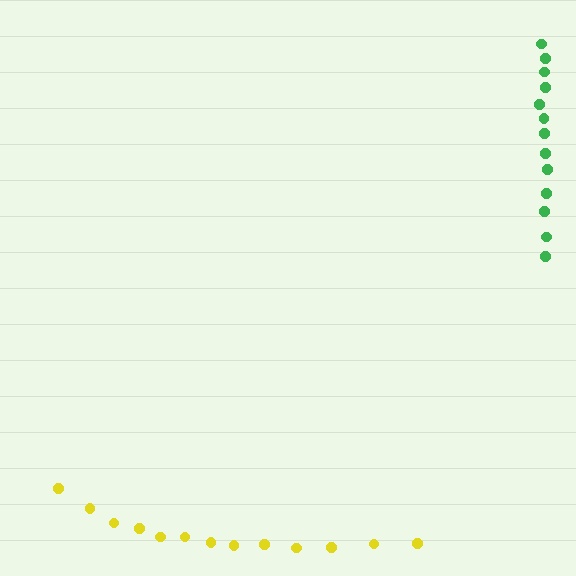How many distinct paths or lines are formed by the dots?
There are 2 distinct paths.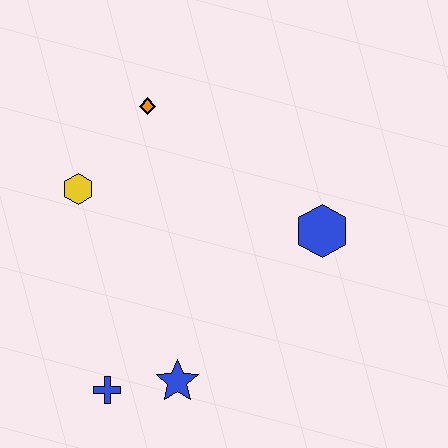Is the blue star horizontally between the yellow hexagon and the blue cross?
No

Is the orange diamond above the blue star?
Yes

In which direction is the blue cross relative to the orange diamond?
The blue cross is below the orange diamond.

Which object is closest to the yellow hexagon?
The orange diamond is closest to the yellow hexagon.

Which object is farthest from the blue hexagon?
The blue cross is farthest from the blue hexagon.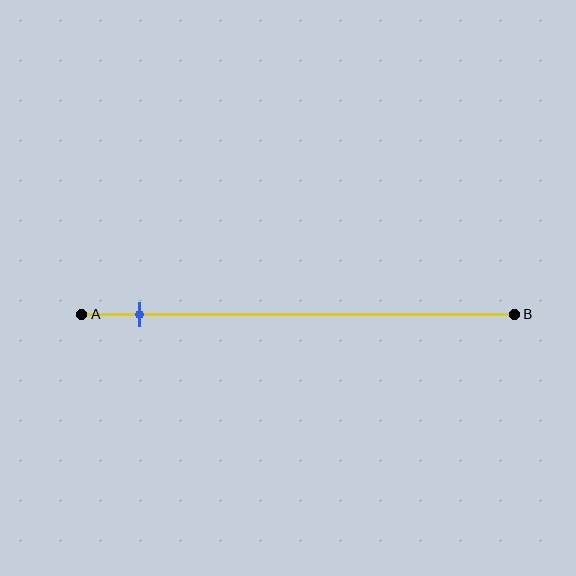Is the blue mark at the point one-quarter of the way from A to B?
No, the mark is at about 15% from A, not at the 25% one-quarter point.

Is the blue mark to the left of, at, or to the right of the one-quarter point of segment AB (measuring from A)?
The blue mark is to the left of the one-quarter point of segment AB.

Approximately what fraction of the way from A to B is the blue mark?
The blue mark is approximately 15% of the way from A to B.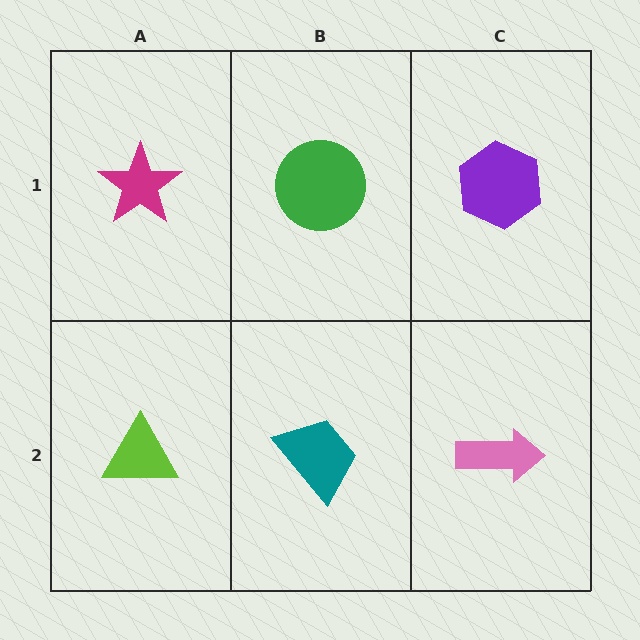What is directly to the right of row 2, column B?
A pink arrow.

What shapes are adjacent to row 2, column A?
A magenta star (row 1, column A), a teal trapezoid (row 2, column B).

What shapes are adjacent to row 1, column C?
A pink arrow (row 2, column C), a green circle (row 1, column B).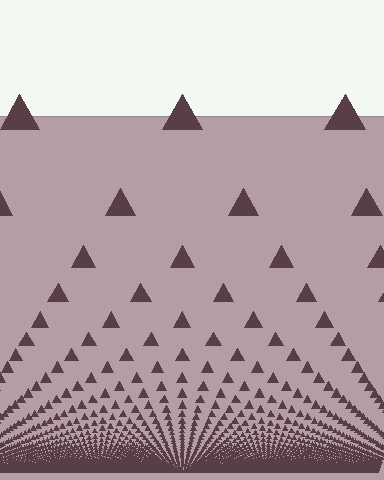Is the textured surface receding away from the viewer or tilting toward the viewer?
The surface appears to tilt toward the viewer. Texture elements get larger and sparser toward the top.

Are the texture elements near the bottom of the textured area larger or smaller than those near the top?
Smaller. The gradient is inverted — elements near the bottom are smaller and denser.